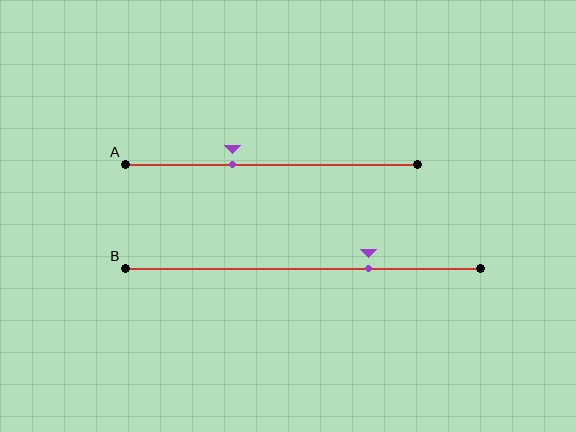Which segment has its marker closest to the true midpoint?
Segment A has its marker closest to the true midpoint.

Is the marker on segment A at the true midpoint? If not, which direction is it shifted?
No, the marker on segment A is shifted to the left by about 13% of the segment length.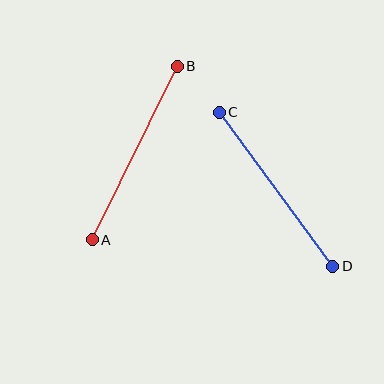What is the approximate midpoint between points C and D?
The midpoint is at approximately (276, 189) pixels.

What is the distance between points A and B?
The distance is approximately 193 pixels.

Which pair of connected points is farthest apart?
Points A and B are farthest apart.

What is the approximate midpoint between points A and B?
The midpoint is at approximately (135, 153) pixels.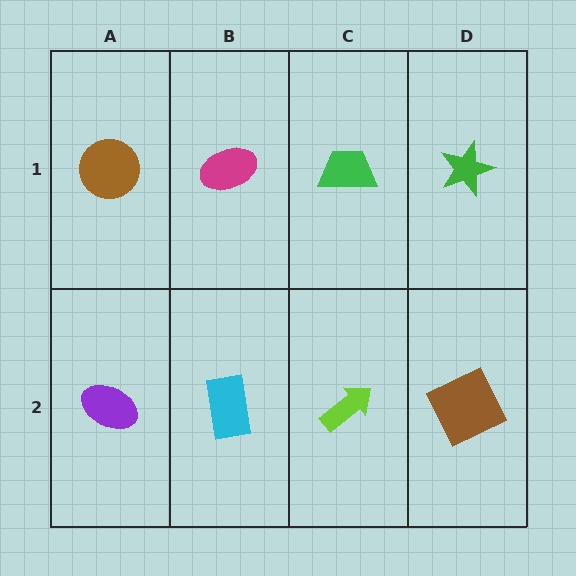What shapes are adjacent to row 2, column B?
A magenta ellipse (row 1, column B), a purple ellipse (row 2, column A), a lime arrow (row 2, column C).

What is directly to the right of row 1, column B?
A green trapezoid.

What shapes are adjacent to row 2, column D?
A green star (row 1, column D), a lime arrow (row 2, column C).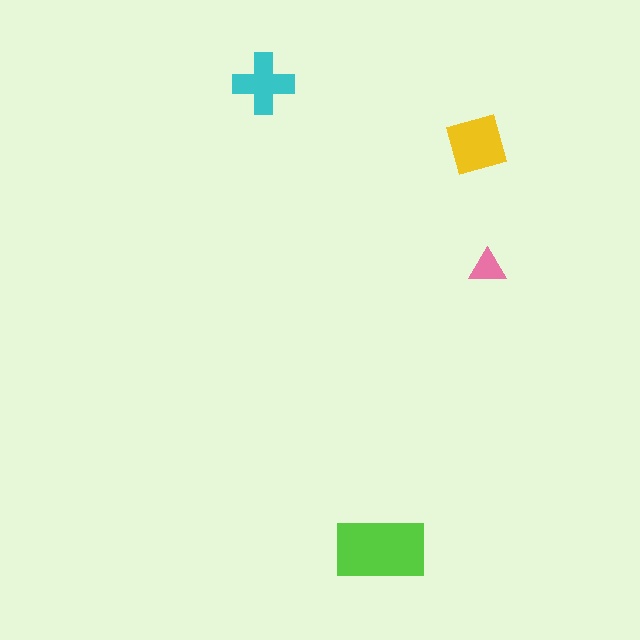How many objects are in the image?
There are 4 objects in the image.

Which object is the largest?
The lime rectangle.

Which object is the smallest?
The pink triangle.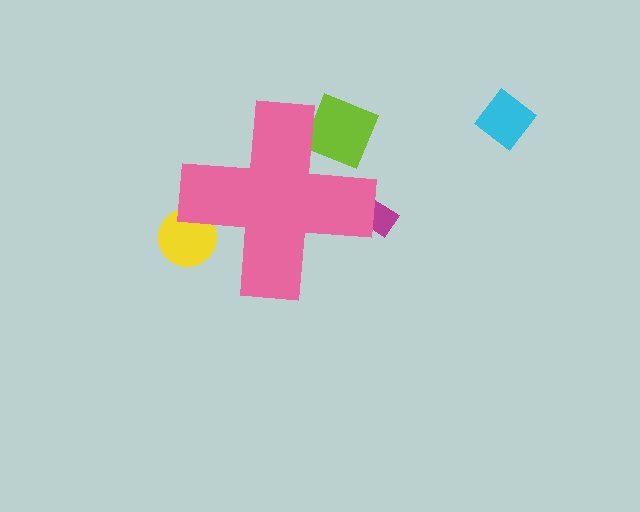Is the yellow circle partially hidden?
Yes, the yellow circle is partially hidden behind the pink cross.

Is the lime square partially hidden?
Yes, the lime square is partially hidden behind the pink cross.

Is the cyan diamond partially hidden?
No, the cyan diamond is fully visible.